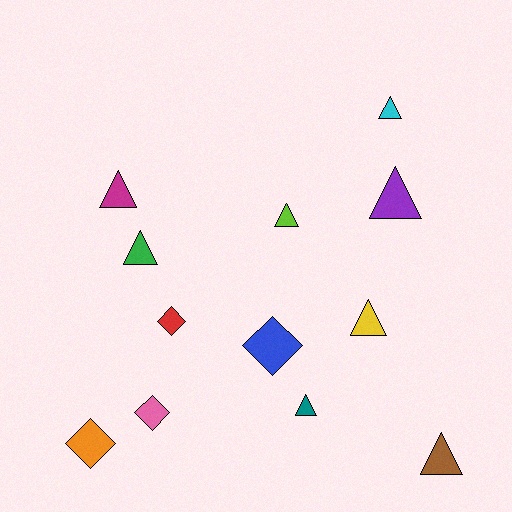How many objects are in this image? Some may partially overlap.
There are 12 objects.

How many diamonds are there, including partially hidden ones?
There are 4 diamonds.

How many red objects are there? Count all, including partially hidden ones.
There is 1 red object.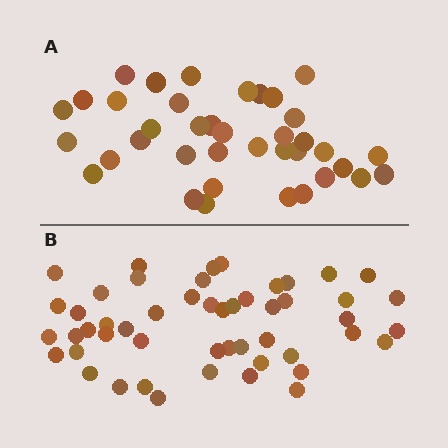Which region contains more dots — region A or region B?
Region B (the bottom region) has more dots.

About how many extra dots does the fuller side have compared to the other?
Region B has roughly 12 or so more dots than region A.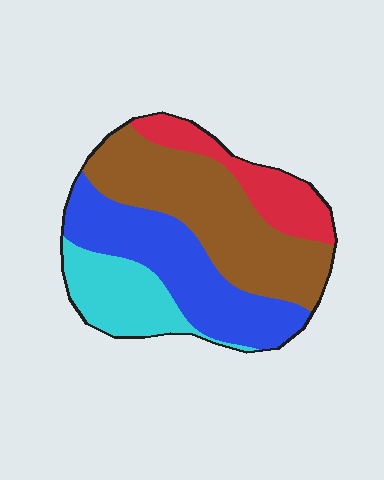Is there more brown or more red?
Brown.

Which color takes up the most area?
Brown, at roughly 35%.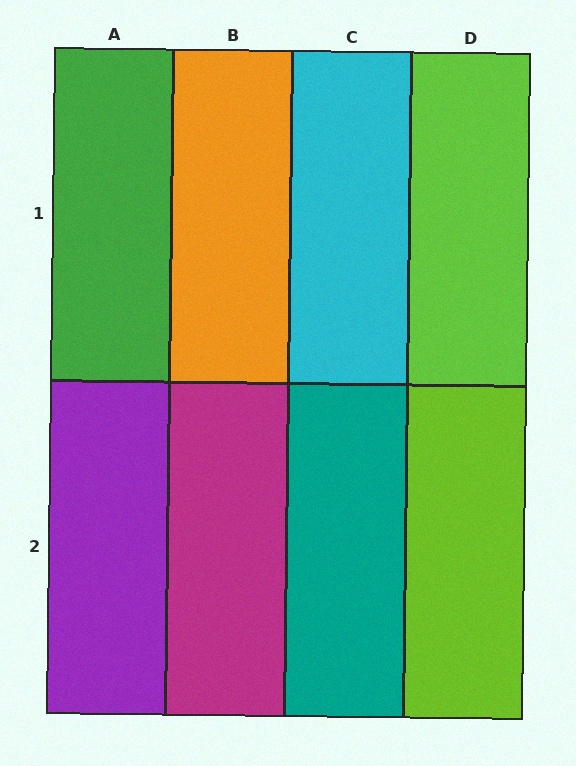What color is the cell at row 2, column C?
Teal.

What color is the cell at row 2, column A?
Purple.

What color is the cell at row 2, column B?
Magenta.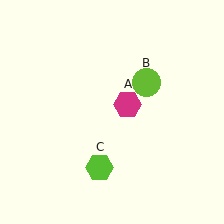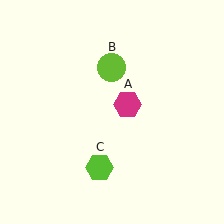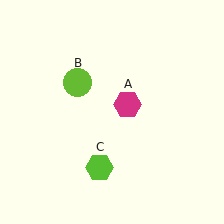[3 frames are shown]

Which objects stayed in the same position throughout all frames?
Magenta hexagon (object A) and lime hexagon (object C) remained stationary.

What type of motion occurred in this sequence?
The lime circle (object B) rotated counterclockwise around the center of the scene.